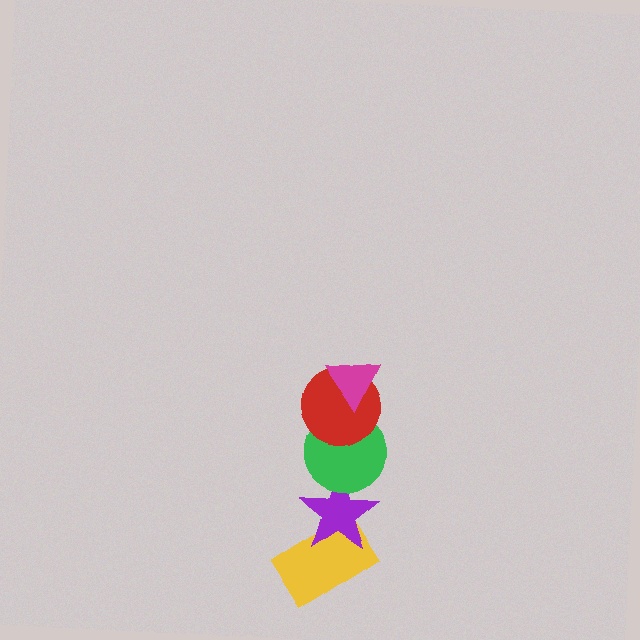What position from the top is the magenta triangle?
The magenta triangle is 1st from the top.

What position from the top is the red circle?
The red circle is 2nd from the top.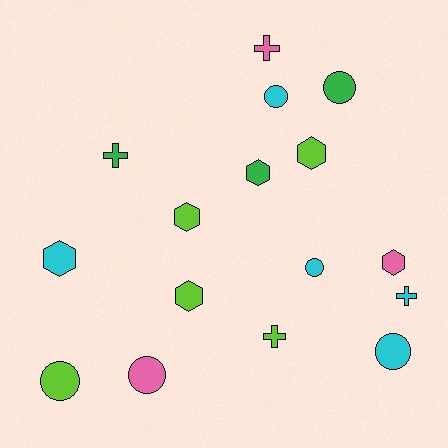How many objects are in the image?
There are 16 objects.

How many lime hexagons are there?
There are 3 lime hexagons.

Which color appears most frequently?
Cyan, with 5 objects.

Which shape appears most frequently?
Circle, with 6 objects.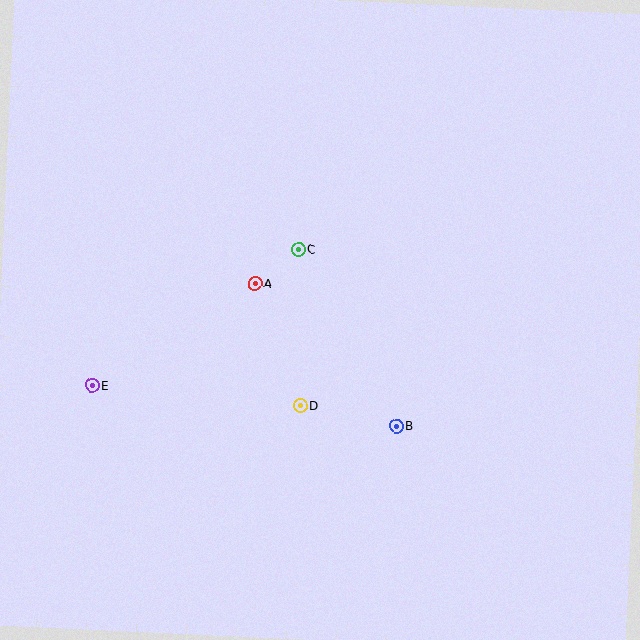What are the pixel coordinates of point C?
Point C is at (298, 249).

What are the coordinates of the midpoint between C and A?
The midpoint between C and A is at (277, 266).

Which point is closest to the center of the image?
Point C at (298, 249) is closest to the center.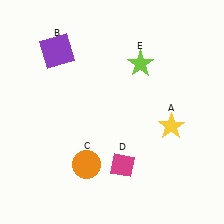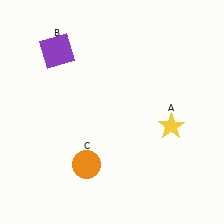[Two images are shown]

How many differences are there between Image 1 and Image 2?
There are 2 differences between the two images.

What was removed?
The lime star (E), the magenta diamond (D) were removed in Image 2.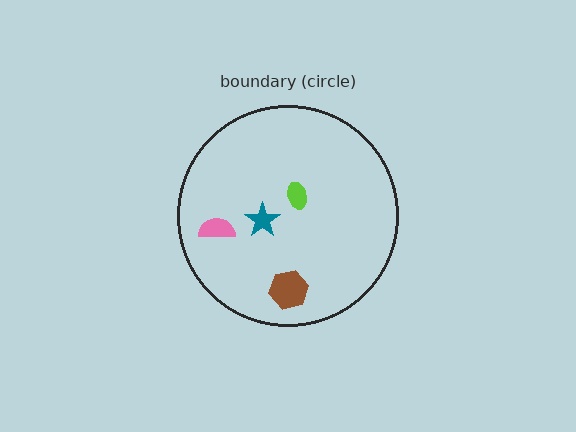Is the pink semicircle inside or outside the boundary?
Inside.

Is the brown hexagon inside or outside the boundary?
Inside.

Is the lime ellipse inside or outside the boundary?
Inside.